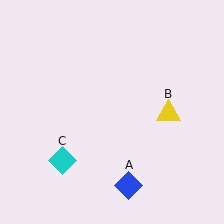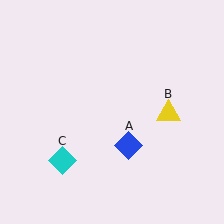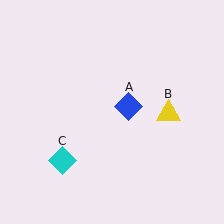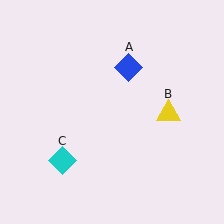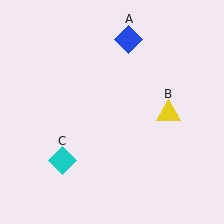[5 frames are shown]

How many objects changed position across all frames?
1 object changed position: blue diamond (object A).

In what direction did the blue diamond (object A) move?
The blue diamond (object A) moved up.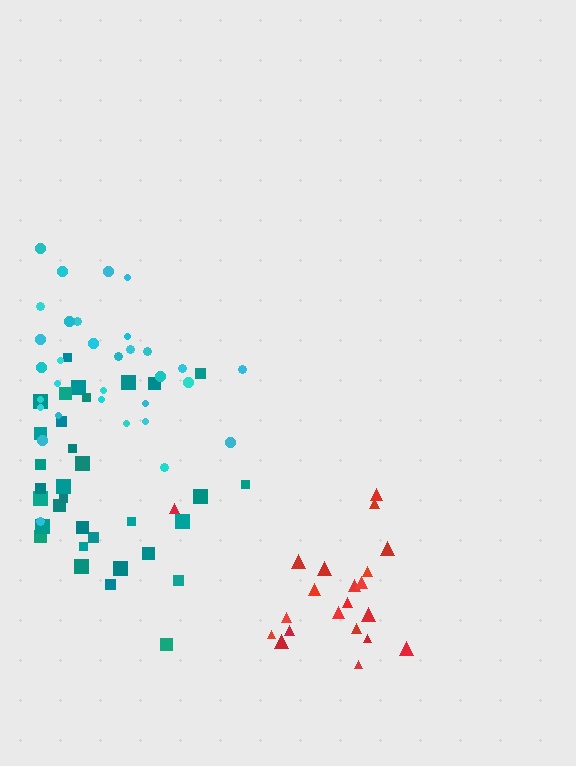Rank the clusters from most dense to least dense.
cyan, red, teal.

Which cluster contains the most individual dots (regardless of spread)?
Teal (35).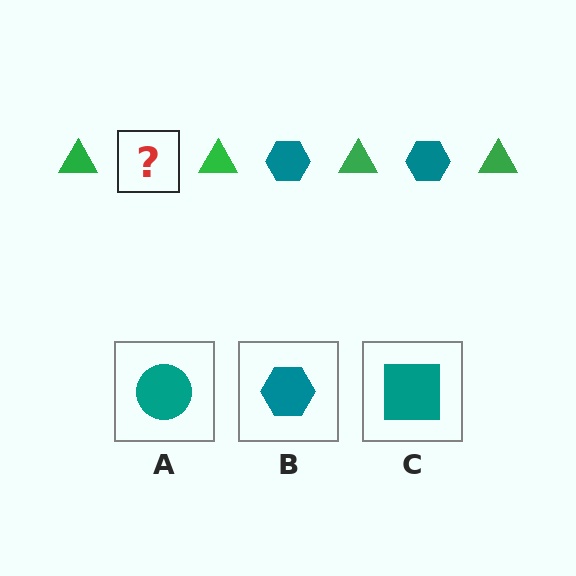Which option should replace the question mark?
Option B.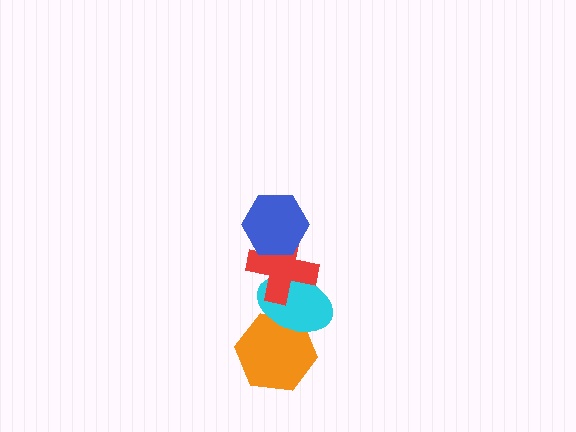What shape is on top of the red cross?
The blue hexagon is on top of the red cross.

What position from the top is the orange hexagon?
The orange hexagon is 4th from the top.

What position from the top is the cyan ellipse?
The cyan ellipse is 3rd from the top.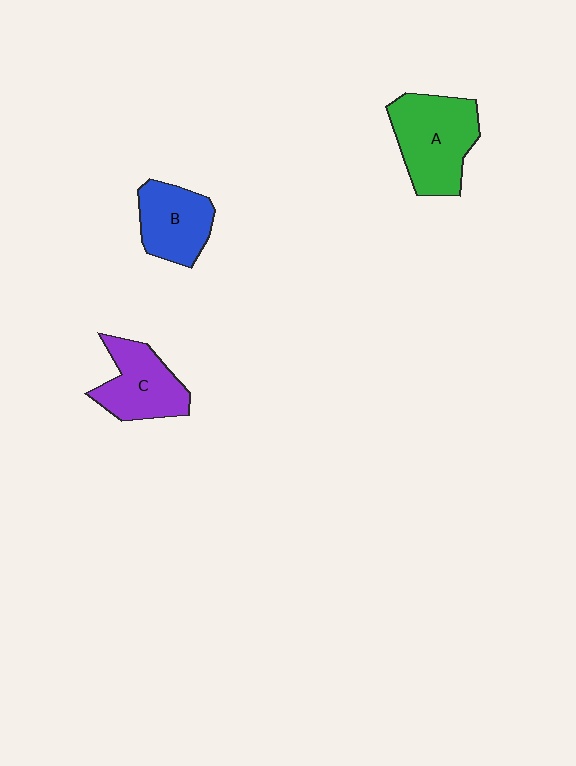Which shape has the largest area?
Shape A (green).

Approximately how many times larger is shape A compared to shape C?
Approximately 1.3 times.